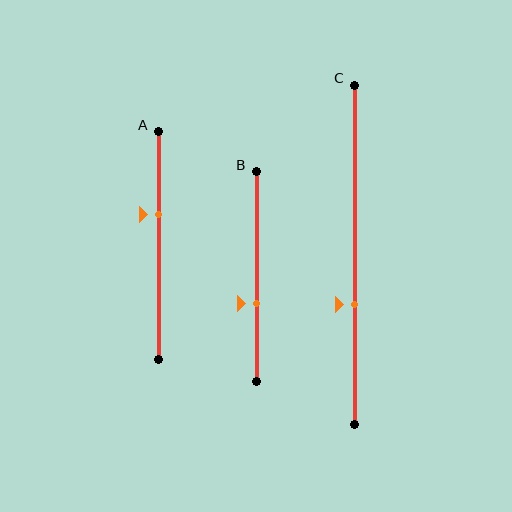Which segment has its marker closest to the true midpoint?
Segment B has its marker closest to the true midpoint.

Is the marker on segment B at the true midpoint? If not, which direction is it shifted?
No, the marker on segment B is shifted downward by about 13% of the segment length.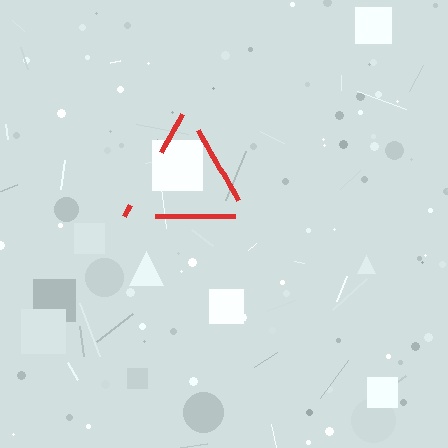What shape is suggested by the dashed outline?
The dashed outline suggests a triangle.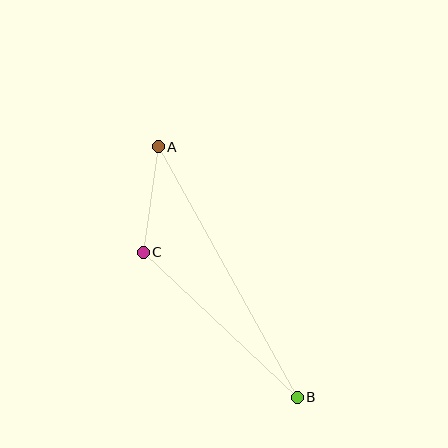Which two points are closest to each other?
Points A and C are closest to each other.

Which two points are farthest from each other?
Points A and B are farthest from each other.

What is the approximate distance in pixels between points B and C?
The distance between B and C is approximately 211 pixels.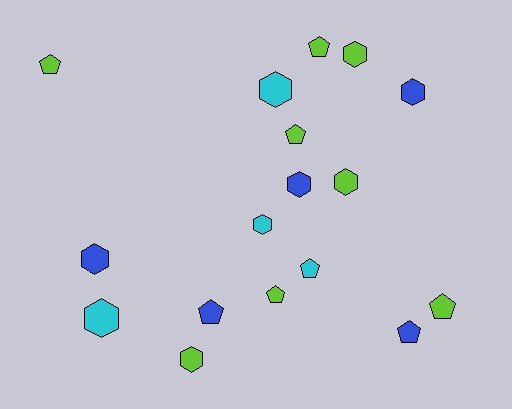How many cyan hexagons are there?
There are 3 cyan hexagons.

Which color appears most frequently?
Lime, with 8 objects.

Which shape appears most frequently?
Hexagon, with 9 objects.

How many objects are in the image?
There are 17 objects.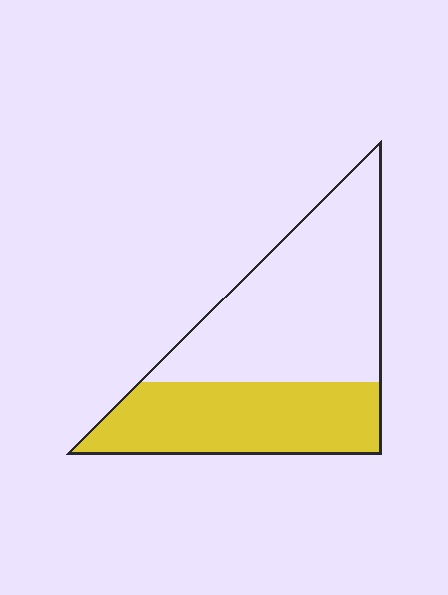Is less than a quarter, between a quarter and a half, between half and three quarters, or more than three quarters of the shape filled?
Between a quarter and a half.